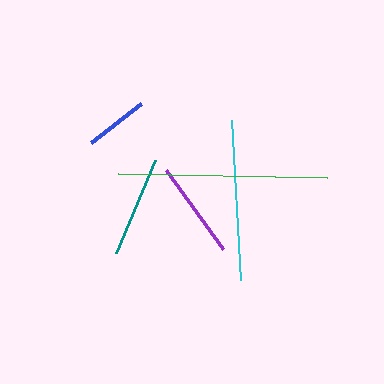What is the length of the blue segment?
The blue segment is approximately 64 pixels long.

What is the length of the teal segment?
The teal segment is approximately 101 pixels long.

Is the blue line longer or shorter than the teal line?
The teal line is longer than the blue line.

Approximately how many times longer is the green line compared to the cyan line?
The green line is approximately 1.3 times the length of the cyan line.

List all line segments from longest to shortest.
From longest to shortest: green, cyan, teal, purple, blue.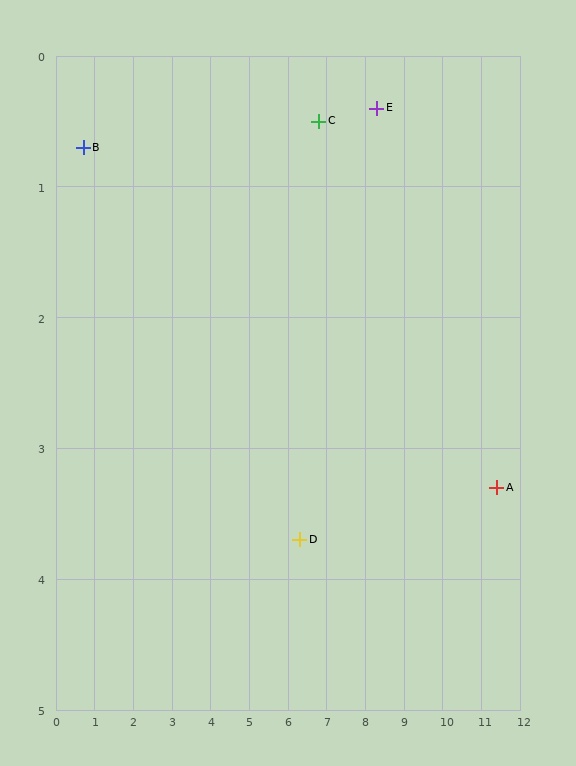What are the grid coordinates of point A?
Point A is at approximately (11.4, 3.3).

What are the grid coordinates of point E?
Point E is at approximately (8.3, 0.4).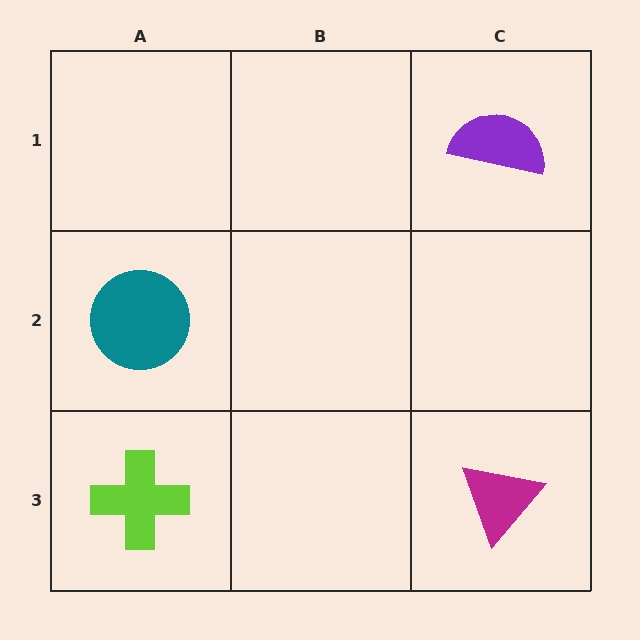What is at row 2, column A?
A teal circle.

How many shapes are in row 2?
1 shape.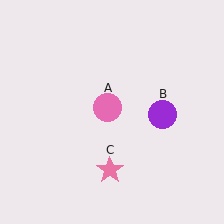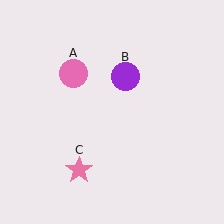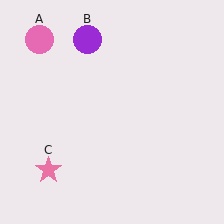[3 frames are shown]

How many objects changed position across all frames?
3 objects changed position: pink circle (object A), purple circle (object B), pink star (object C).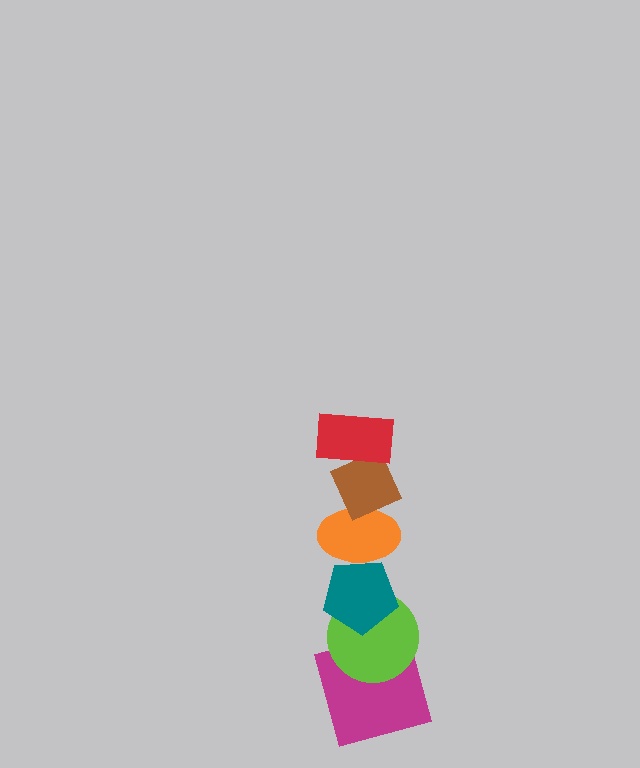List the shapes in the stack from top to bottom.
From top to bottom: the red rectangle, the brown diamond, the orange ellipse, the teal pentagon, the lime circle, the magenta square.